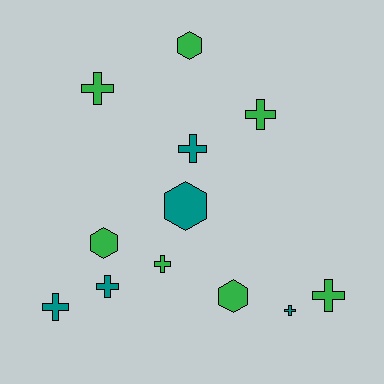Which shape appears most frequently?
Cross, with 8 objects.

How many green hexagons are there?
There are 3 green hexagons.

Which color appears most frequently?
Green, with 7 objects.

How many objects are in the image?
There are 12 objects.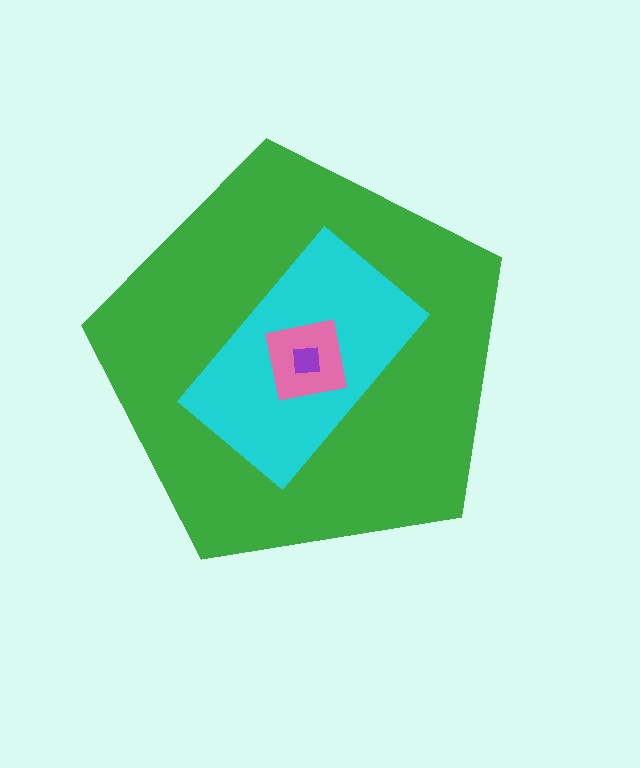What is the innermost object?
The purple square.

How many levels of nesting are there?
4.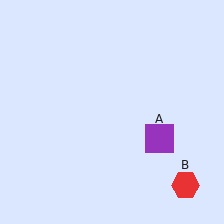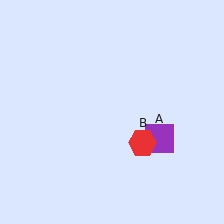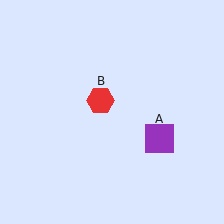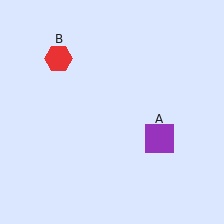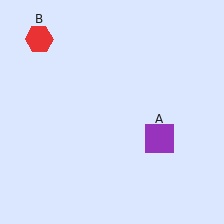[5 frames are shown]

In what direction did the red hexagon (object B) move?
The red hexagon (object B) moved up and to the left.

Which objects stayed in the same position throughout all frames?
Purple square (object A) remained stationary.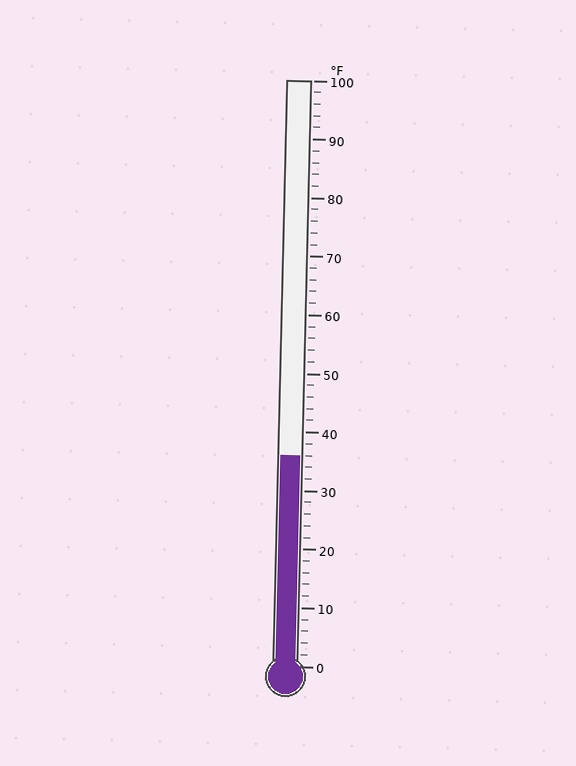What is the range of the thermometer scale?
The thermometer scale ranges from 0°F to 100°F.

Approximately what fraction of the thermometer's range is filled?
The thermometer is filled to approximately 35% of its range.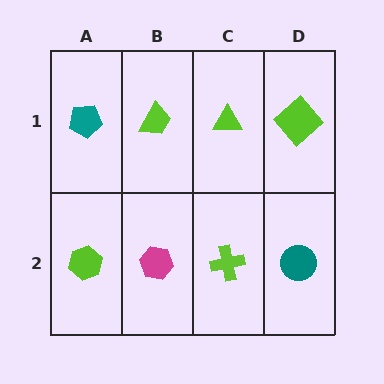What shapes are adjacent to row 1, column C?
A lime cross (row 2, column C), a lime trapezoid (row 1, column B), a lime diamond (row 1, column D).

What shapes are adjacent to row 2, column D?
A lime diamond (row 1, column D), a lime cross (row 2, column C).